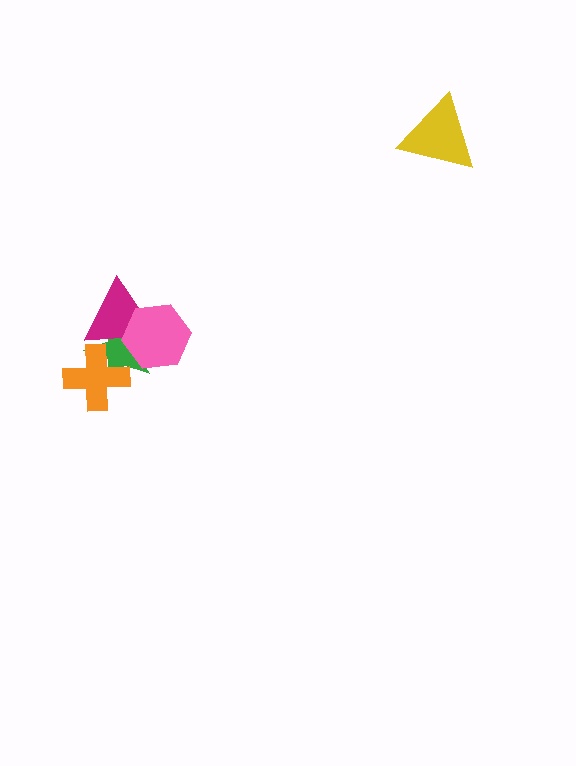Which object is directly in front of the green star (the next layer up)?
The orange cross is directly in front of the green star.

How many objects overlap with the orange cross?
2 objects overlap with the orange cross.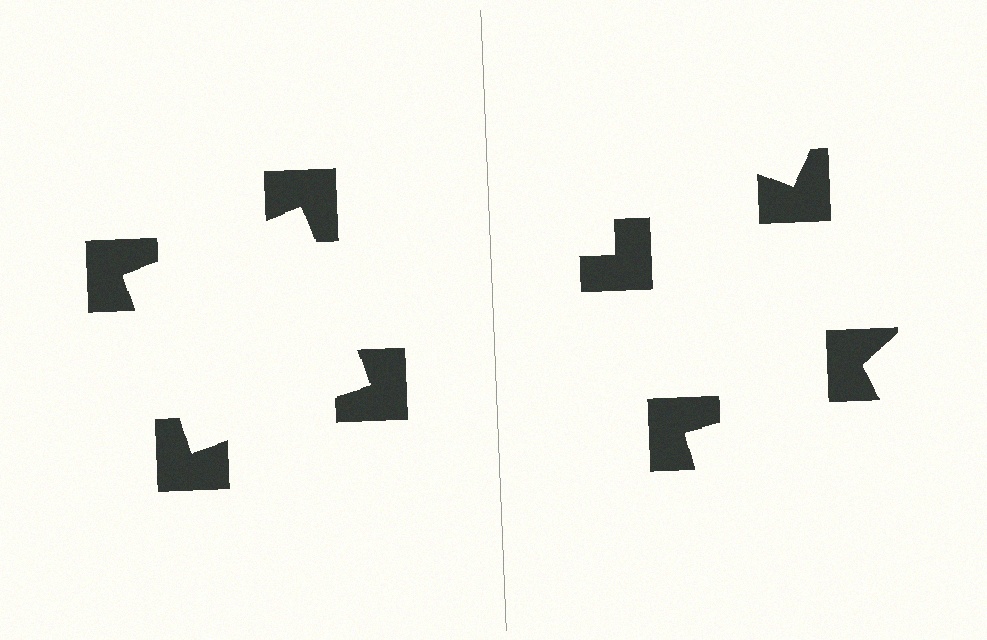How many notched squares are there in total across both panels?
8 — 4 on each side.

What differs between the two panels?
The notched squares are positioned identically on both sides; only the wedge orientations differ. On the left they align to a square; on the right they are misaligned.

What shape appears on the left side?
An illusory square.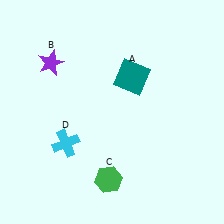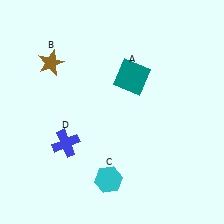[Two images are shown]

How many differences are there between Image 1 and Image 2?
There are 3 differences between the two images.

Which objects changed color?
B changed from purple to brown. C changed from green to cyan. D changed from cyan to blue.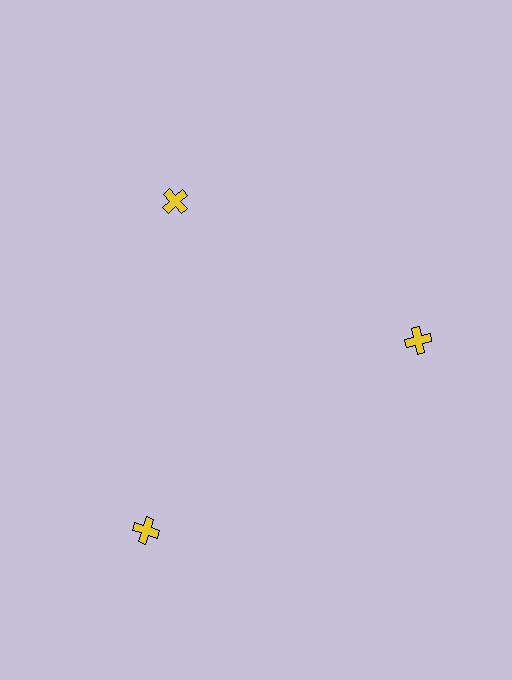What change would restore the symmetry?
The symmetry would be restored by moving it inward, back onto the ring so that all 3 crosses sit at equal angles and equal distance from the center.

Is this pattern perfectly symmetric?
No. The 3 yellow crosses are arranged in a ring, but one element near the 7 o'clock position is pushed outward from the center, breaking the 3-fold rotational symmetry.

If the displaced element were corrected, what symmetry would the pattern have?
It would have 3-fold rotational symmetry — the pattern would map onto itself every 120 degrees.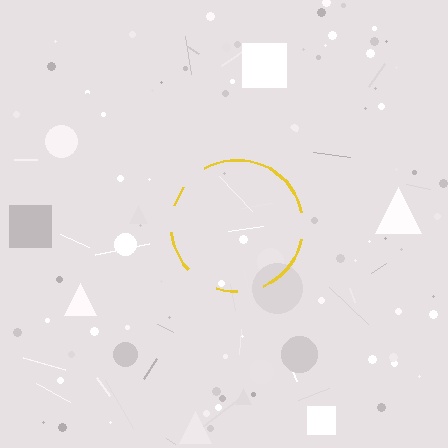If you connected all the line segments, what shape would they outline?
They would outline a circle.